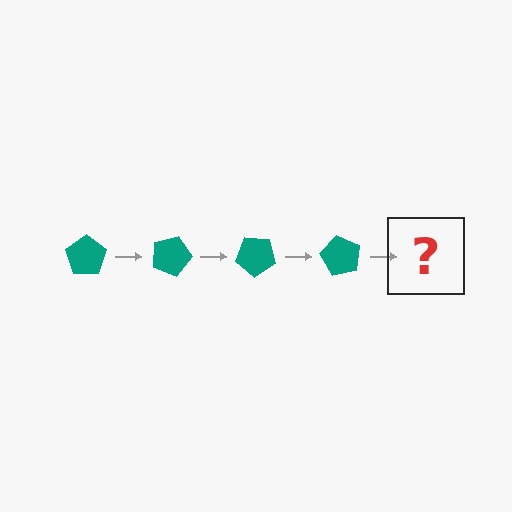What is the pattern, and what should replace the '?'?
The pattern is that the pentagon rotates 20 degrees each step. The '?' should be a teal pentagon rotated 80 degrees.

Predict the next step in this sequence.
The next step is a teal pentagon rotated 80 degrees.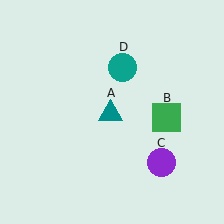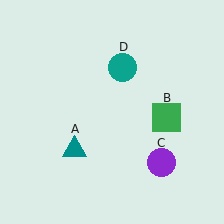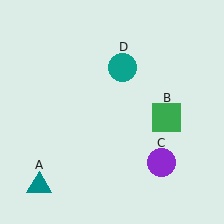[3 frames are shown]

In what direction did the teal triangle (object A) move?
The teal triangle (object A) moved down and to the left.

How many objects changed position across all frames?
1 object changed position: teal triangle (object A).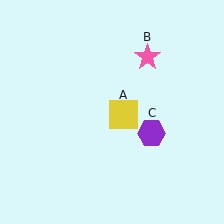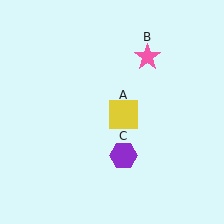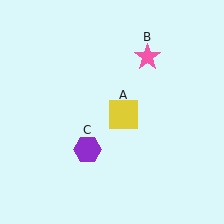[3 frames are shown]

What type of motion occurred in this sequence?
The purple hexagon (object C) rotated clockwise around the center of the scene.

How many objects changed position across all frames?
1 object changed position: purple hexagon (object C).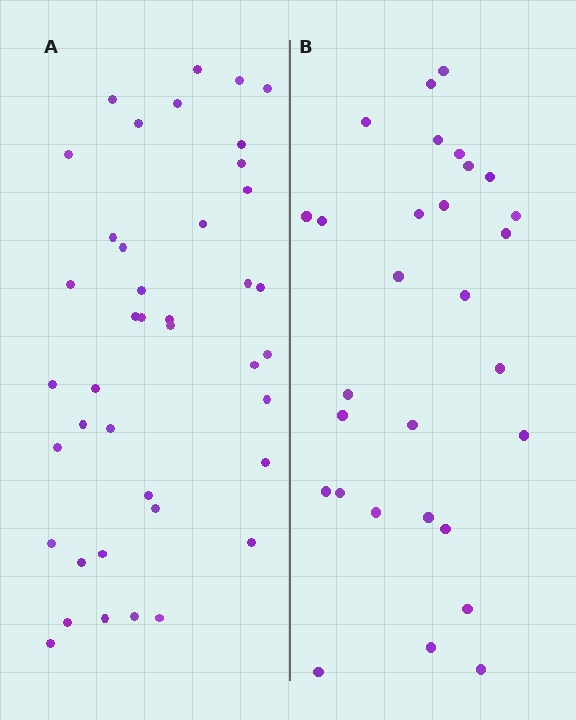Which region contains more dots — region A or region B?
Region A (the left region) has more dots.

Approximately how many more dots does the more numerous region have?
Region A has roughly 12 or so more dots than region B.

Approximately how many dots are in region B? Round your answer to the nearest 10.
About 30 dots. (The exact count is 29, which rounds to 30.)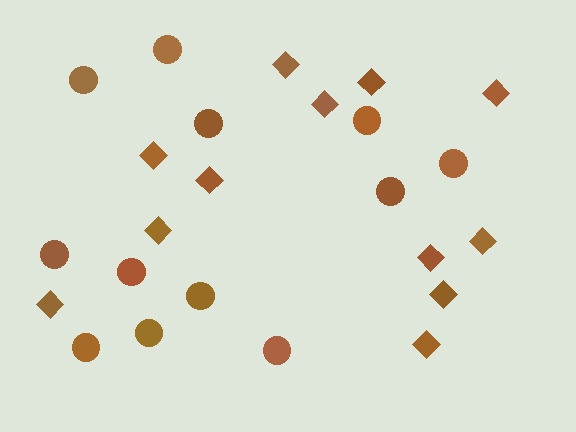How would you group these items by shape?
There are 2 groups: one group of diamonds (12) and one group of circles (12).